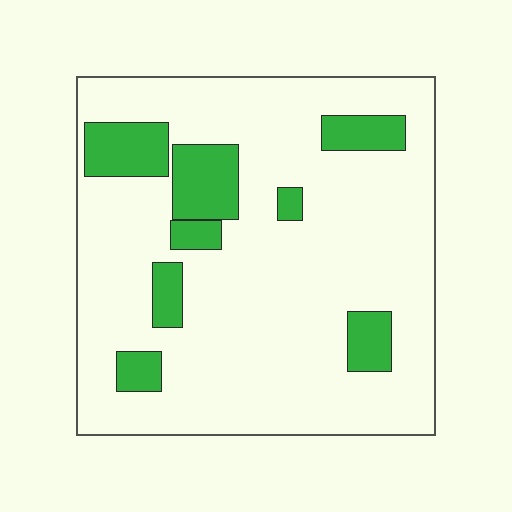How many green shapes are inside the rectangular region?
8.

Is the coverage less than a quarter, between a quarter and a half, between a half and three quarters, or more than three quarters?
Less than a quarter.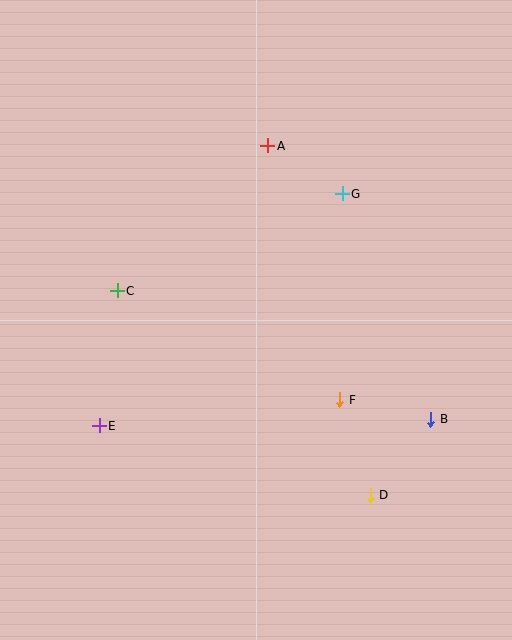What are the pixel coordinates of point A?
Point A is at (268, 146).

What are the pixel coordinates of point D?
Point D is at (370, 495).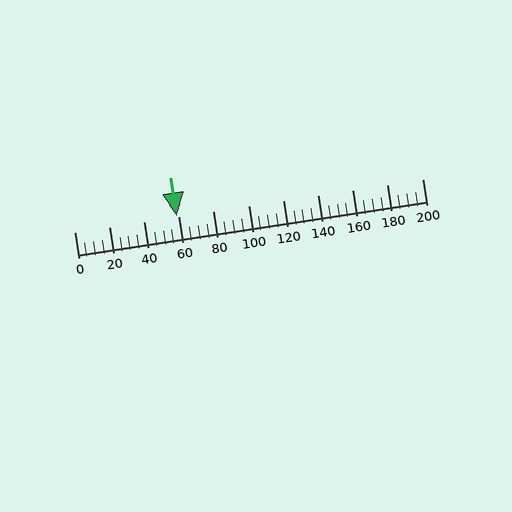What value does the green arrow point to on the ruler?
The green arrow points to approximately 59.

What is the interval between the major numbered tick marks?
The major tick marks are spaced 20 units apart.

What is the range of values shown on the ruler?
The ruler shows values from 0 to 200.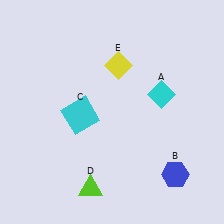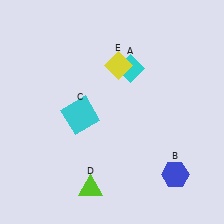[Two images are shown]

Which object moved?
The cyan diamond (A) moved left.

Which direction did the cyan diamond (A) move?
The cyan diamond (A) moved left.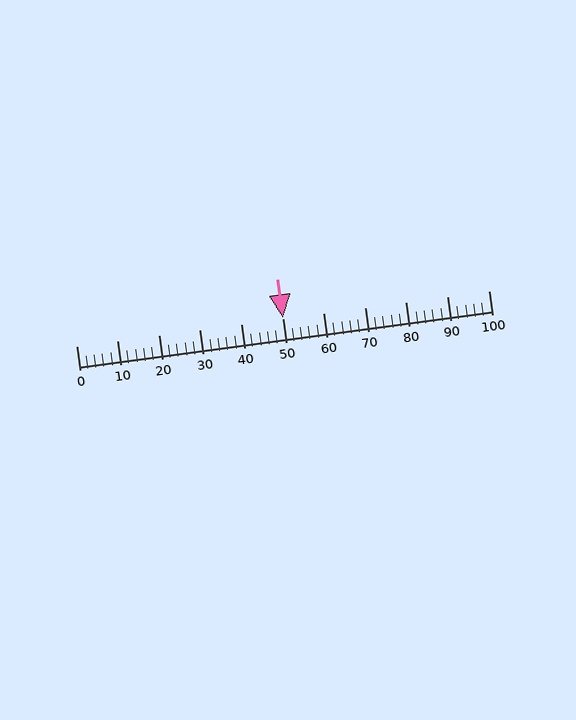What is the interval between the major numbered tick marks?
The major tick marks are spaced 10 units apart.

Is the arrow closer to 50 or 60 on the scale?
The arrow is closer to 50.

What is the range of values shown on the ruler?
The ruler shows values from 0 to 100.